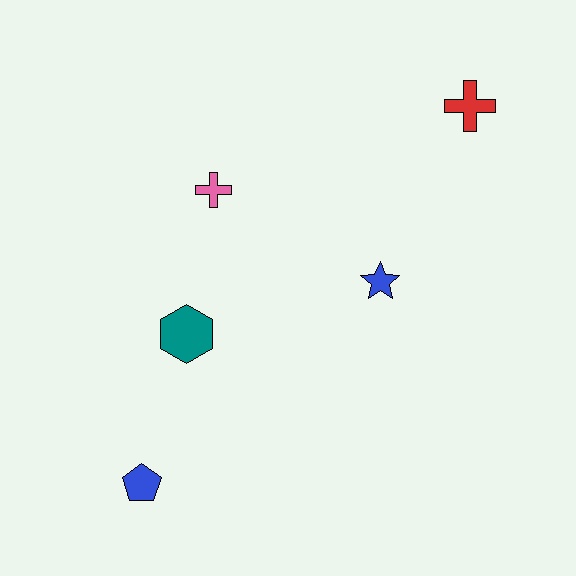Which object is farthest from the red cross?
The blue pentagon is farthest from the red cross.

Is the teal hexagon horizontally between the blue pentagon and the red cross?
Yes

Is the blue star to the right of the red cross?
No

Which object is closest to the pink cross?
The teal hexagon is closest to the pink cross.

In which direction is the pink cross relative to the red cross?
The pink cross is to the left of the red cross.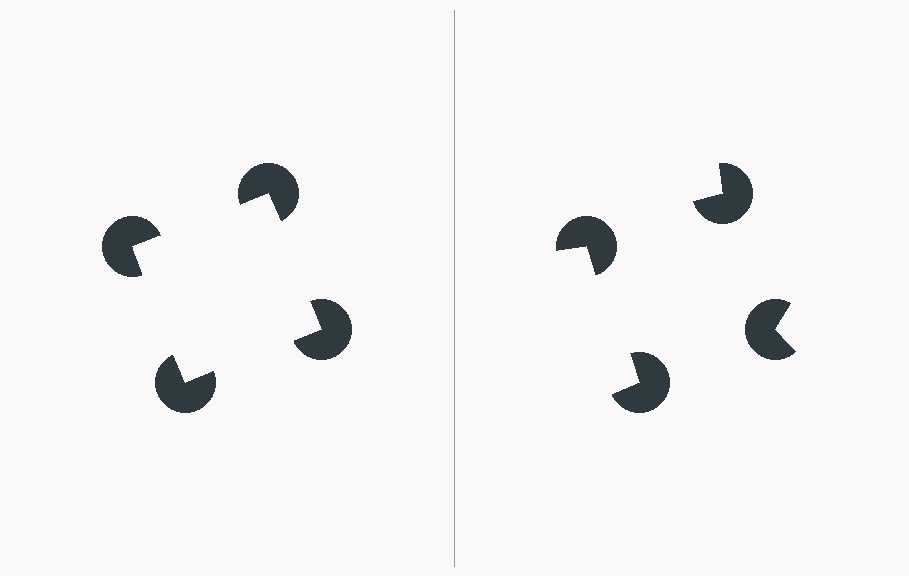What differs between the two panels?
The pac-man discs are positioned identically on both sides; only the wedge orientations differ. On the left they align to a square; on the right they are misaligned.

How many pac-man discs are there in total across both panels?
8 — 4 on each side.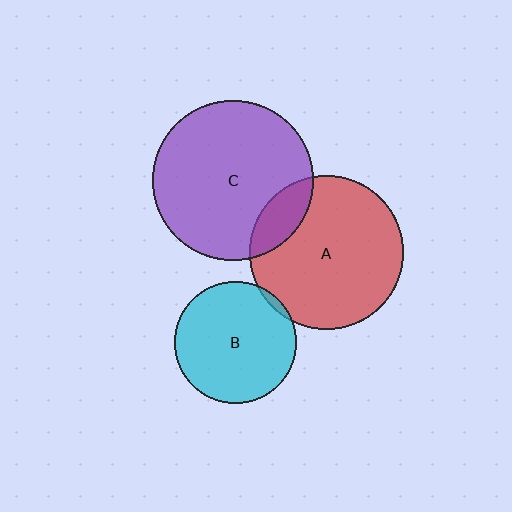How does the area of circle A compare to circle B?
Approximately 1.6 times.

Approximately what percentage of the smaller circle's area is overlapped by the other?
Approximately 15%.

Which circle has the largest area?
Circle C (purple).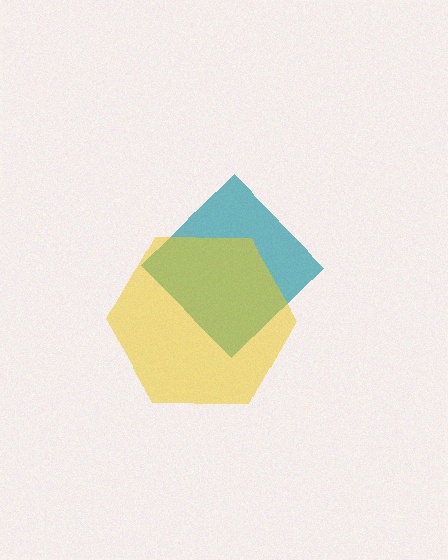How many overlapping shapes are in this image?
There are 2 overlapping shapes in the image.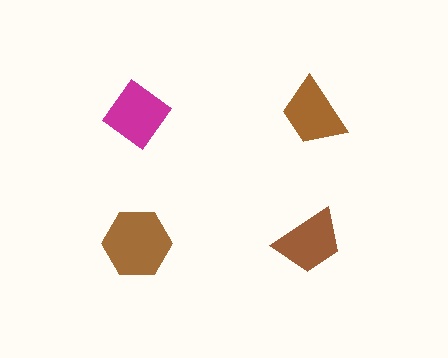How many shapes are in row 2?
2 shapes.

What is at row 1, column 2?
A brown trapezoid.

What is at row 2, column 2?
A brown trapezoid.